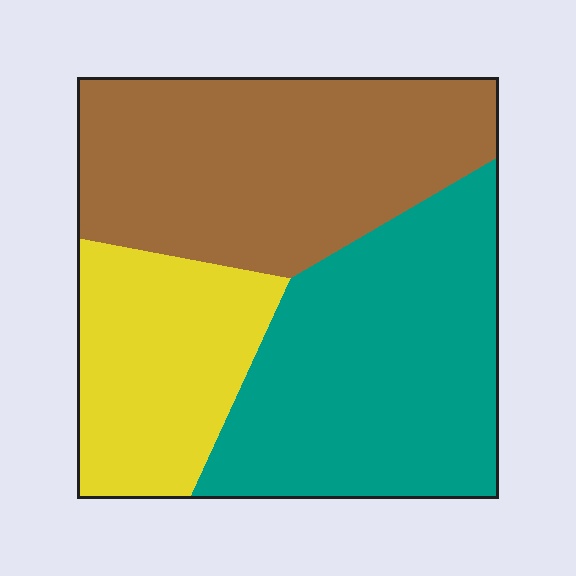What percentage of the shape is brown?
Brown takes up between a third and a half of the shape.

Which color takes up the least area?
Yellow, at roughly 25%.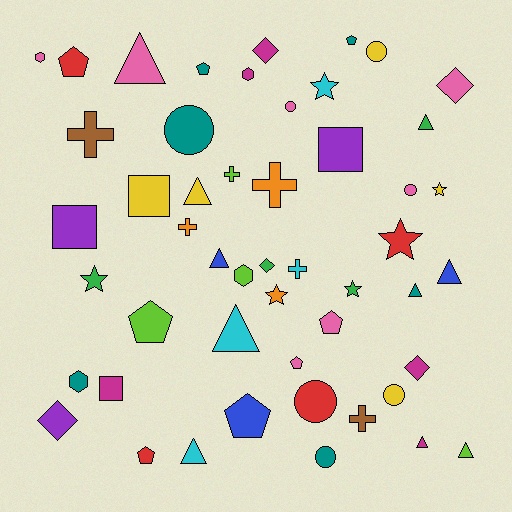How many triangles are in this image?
There are 10 triangles.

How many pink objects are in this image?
There are 7 pink objects.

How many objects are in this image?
There are 50 objects.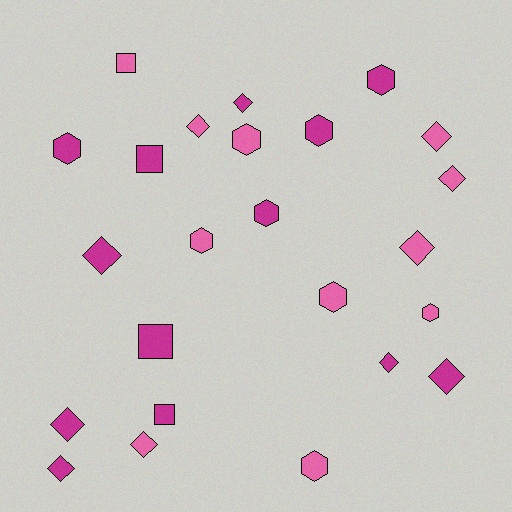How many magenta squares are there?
There are 3 magenta squares.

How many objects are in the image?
There are 24 objects.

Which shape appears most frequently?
Diamond, with 11 objects.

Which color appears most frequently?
Magenta, with 13 objects.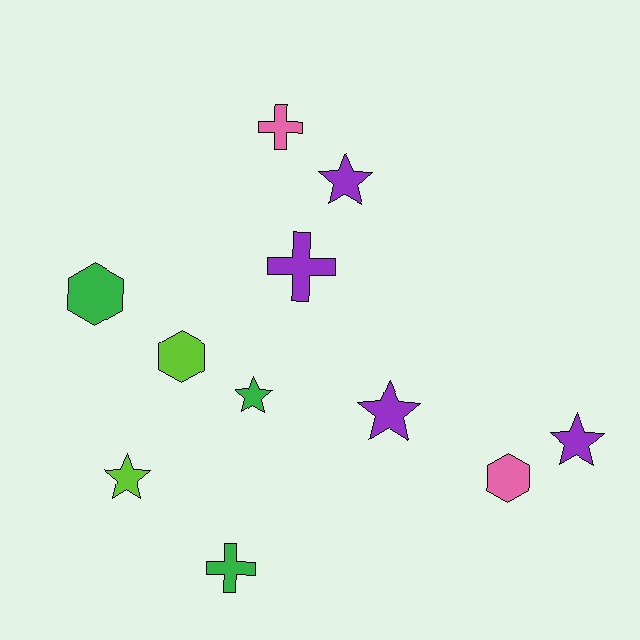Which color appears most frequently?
Purple, with 4 objects.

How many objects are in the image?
There are 11 objects.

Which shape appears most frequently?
Star, with 5 objects.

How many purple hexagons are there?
There are no purple hexagons.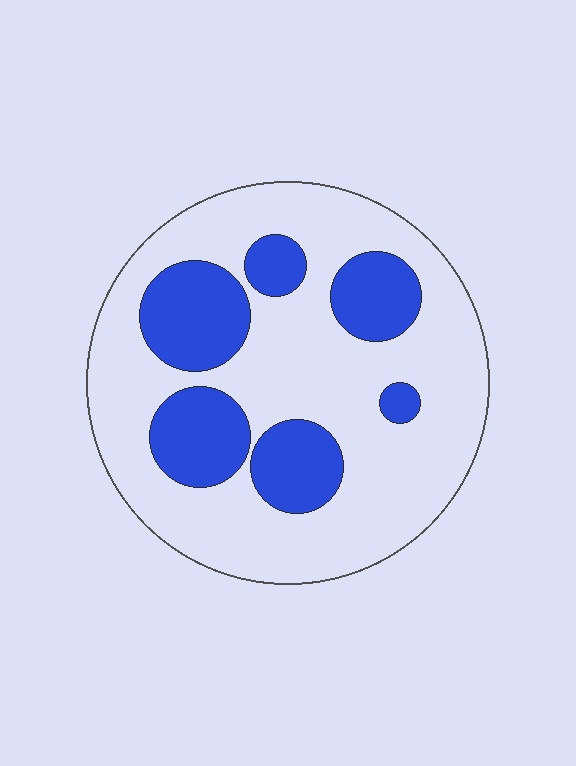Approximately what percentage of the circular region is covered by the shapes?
Approximately 30%.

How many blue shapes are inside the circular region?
6.